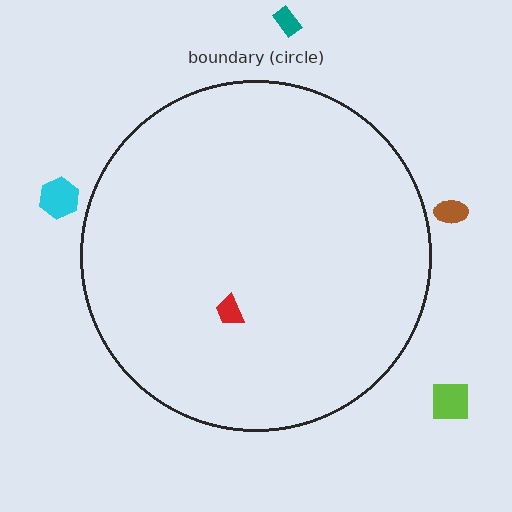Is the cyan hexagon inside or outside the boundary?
Outside.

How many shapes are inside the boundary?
1 inside, 4 outside.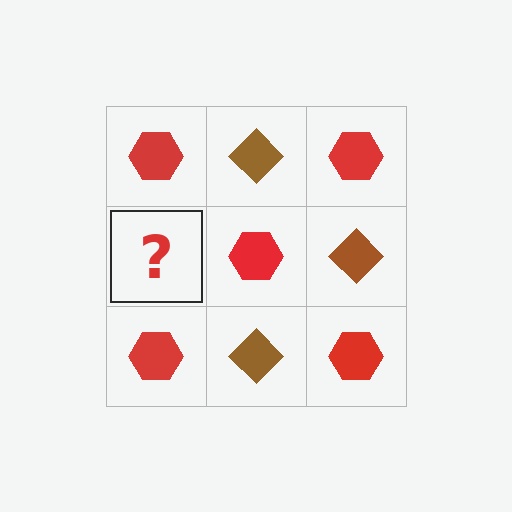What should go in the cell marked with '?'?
The missing cell should contain a brown diamond.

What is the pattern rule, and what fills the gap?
The rule is that it alternates red hexagon and brown diamond in a checkerboard pattern. The gap should be filled with a brown diamond.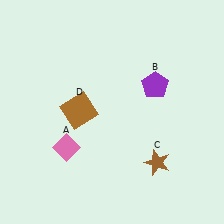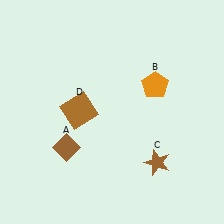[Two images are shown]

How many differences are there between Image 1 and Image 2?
There are 2 differences between the two images.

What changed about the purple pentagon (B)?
In Image 1, B is purple. In Image 2, it changed to orange.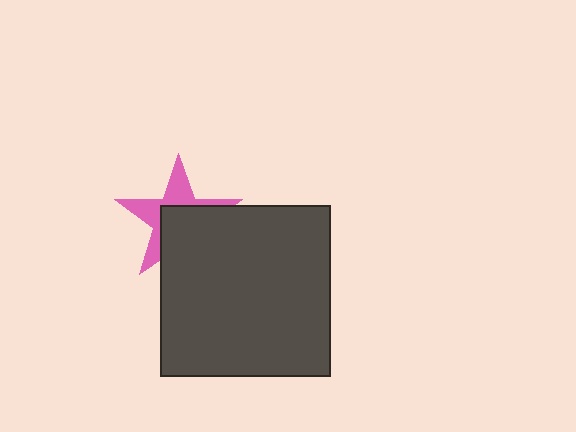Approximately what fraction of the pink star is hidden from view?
Roughly 54% of the pink star is hidden behind the dark gray square.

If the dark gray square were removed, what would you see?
You would see the complete pink star.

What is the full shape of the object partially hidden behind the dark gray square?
The partially hidden object is a pink star.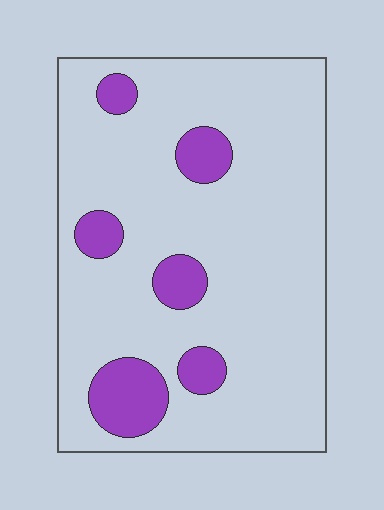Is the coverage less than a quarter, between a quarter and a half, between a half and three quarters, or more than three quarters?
Less than a quarter.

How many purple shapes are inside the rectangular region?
6.